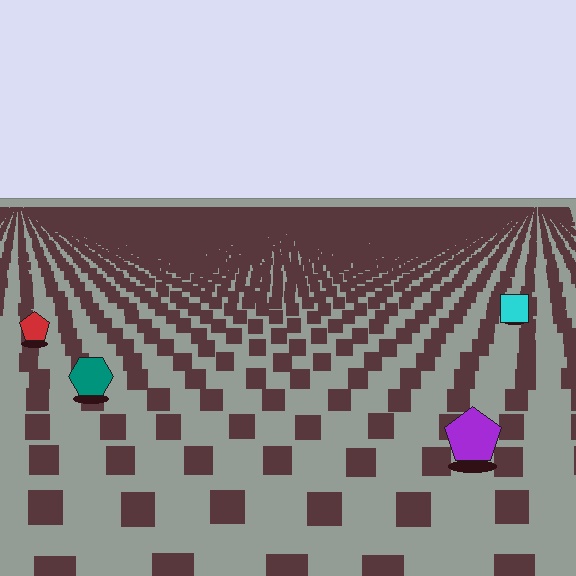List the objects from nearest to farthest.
From nearest to farthest: the purple pentagon, the teal hexagon, the red pentagon, the cyan square.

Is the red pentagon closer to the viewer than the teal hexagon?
No. The teal hexagon is closer — you can tell from the texture gradient: the ground texture is coarser near it.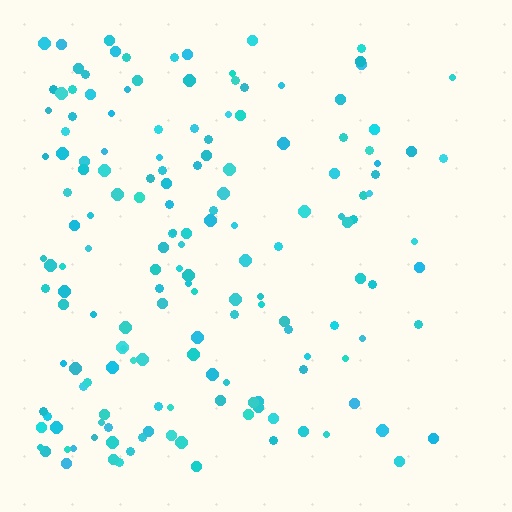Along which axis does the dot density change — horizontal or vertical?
Horizontal.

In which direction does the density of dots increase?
From right to left, with the left side densest.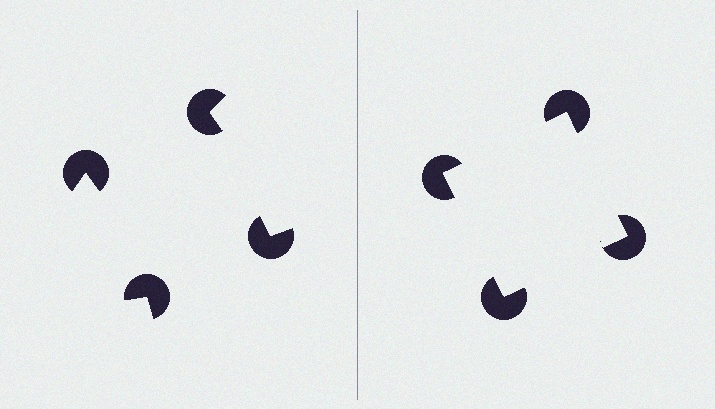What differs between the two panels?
The pac-man discs are positioned identically on both sides; only the wedge orientations differ. On the right they align to a square; on the left they are misaligned.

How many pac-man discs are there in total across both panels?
8 — 4 on each side.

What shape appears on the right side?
An illusory square.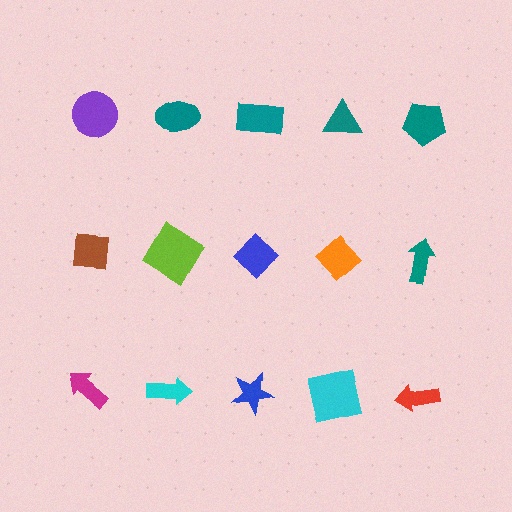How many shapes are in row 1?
5 shapes.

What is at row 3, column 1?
A magenta arrow.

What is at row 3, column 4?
A cyan square.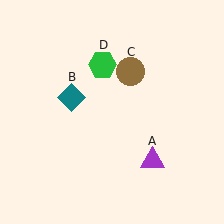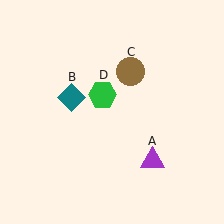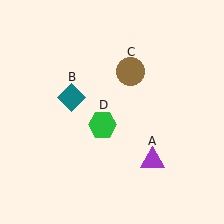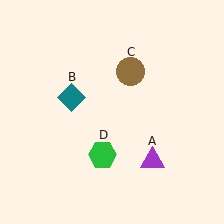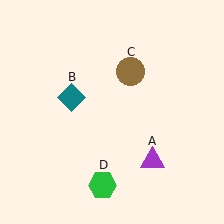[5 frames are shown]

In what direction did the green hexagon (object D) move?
The green hexagon (object D) moved down.